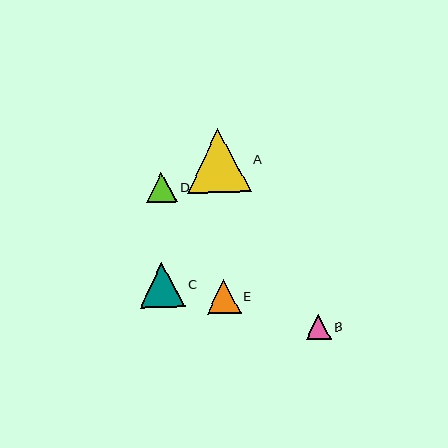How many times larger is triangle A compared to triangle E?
Triangle A is approximately 1.9 times the size of triangle E.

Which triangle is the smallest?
Triangle B is the smallest with a size of approximately 25 pixels.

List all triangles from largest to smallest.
From largest to smallest: A, C, E, D, B.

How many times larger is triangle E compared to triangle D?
Triangle E is approximately 1.1 times the size of triangle D.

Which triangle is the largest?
Triangle A is the largest with a size of approximately 64 pixels.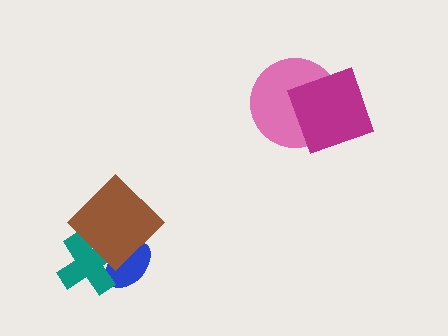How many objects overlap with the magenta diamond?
1 object overlaps with the magenta diamond.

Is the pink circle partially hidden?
Yes, it is partially covered by another shape.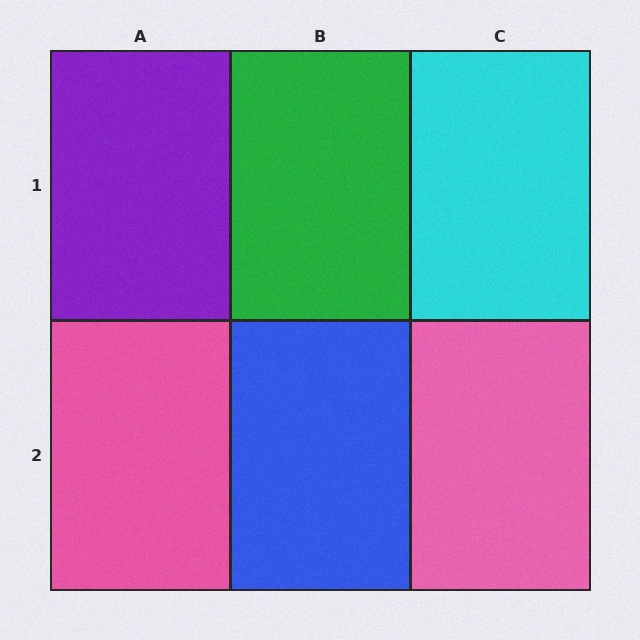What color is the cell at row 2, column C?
Pink.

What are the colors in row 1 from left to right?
Purple, green, cyan.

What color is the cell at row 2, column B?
Blue.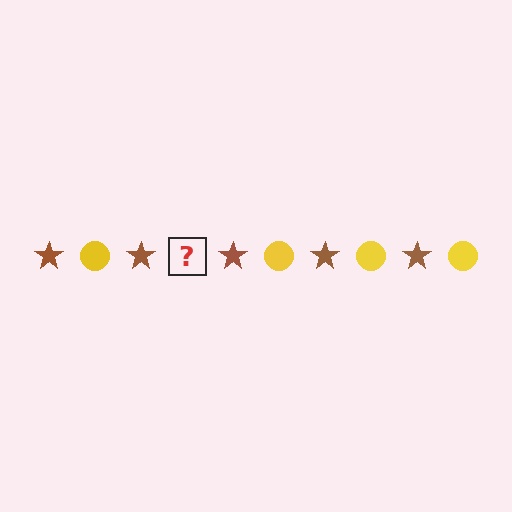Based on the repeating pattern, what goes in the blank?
The blank should be a yellow circle.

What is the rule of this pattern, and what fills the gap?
The rule is that the pattern alternates between brown star and yellow circle. The gap should be filled with a yellow circle.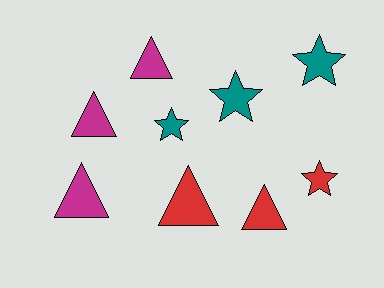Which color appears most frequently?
Teal, with 3 objects.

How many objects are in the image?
There are 9 objects.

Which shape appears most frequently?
Triangle, with 5 objects.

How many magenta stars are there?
There are no magenta stars.